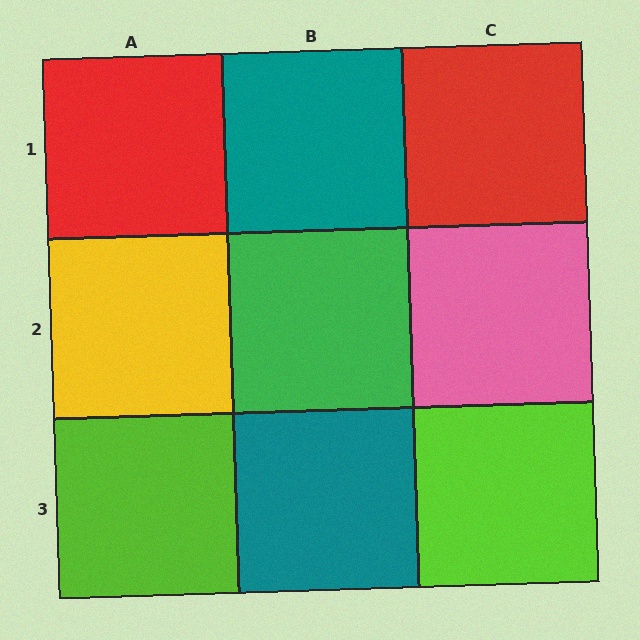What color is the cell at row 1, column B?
Teal.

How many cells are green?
1 cell is green.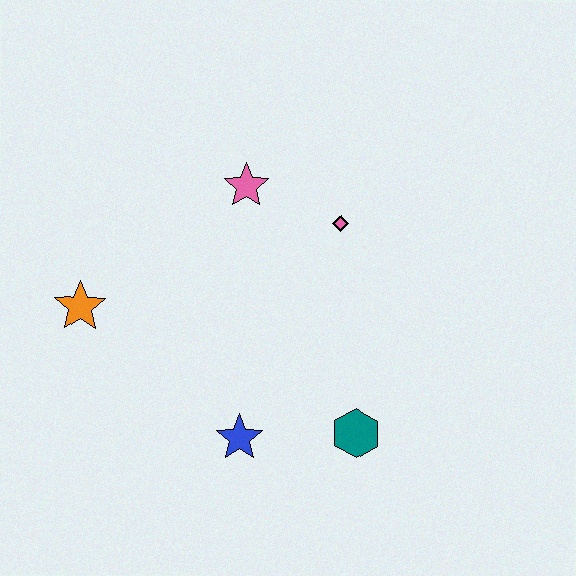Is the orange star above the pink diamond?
No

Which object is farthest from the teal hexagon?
The orange star is farthest from the teal hexagon.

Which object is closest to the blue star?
The teal hexagon is closest to the blue star.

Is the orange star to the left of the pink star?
Yes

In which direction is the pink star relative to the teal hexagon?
The pink star is above the teal hexagon.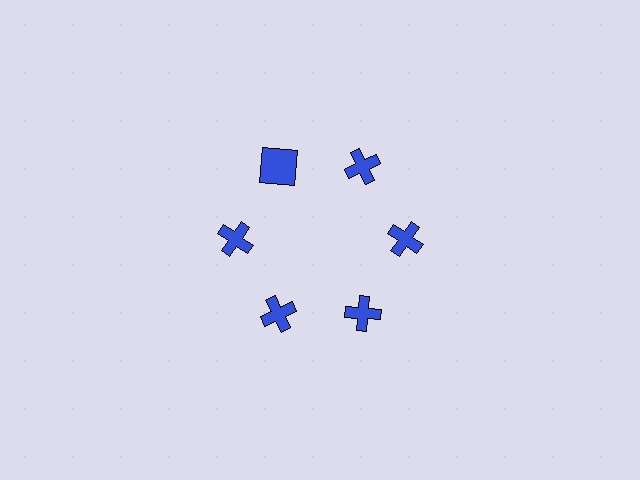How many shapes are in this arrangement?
There are 6 shapes arranged in a ring pattern.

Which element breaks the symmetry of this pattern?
The blue square at roughly the 11 o'clock position breaks the symmetry. All other shapes are blue crosses.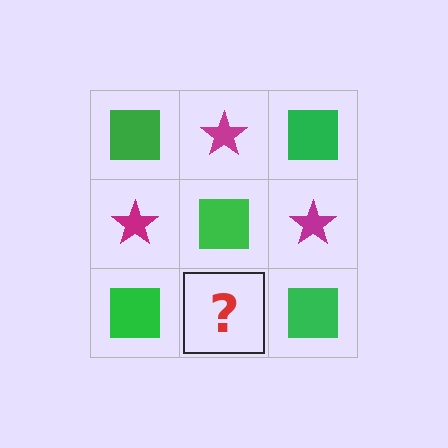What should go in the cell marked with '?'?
The missing cell should contain a magenta star.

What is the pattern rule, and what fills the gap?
The rule is that it alternates green square and magenta star in a checkerboard pattern. The gap should be filled with a magenta star.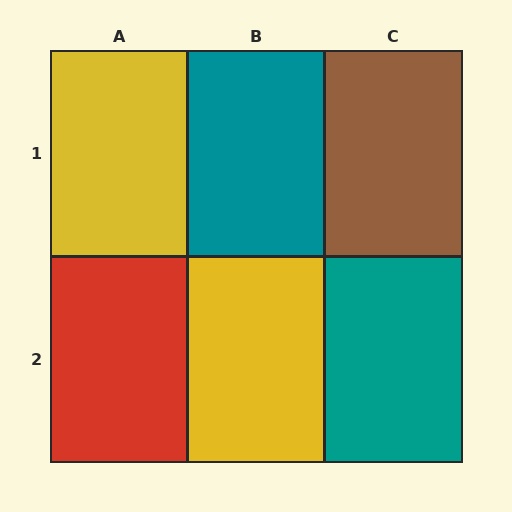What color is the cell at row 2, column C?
Teal.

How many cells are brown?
1 cell is brown.